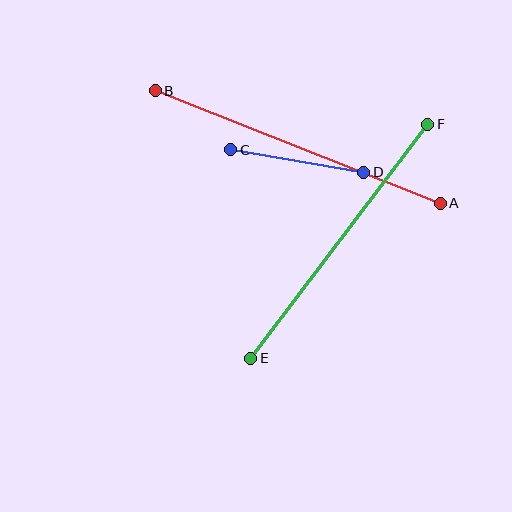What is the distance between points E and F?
The distance is approximately 294 pixels.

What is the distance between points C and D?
The distance is approximately 135 pixels.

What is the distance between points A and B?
The distance is approximately 307 pixels.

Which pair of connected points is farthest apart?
Points A and B are farthest apart.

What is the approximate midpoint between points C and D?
The midpoint is at approximately (297, 161) pixels.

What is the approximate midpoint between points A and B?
The midpoint is at approximately (298, 147) pixels.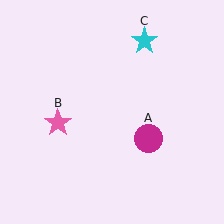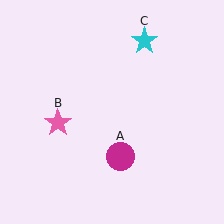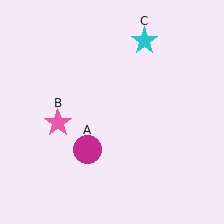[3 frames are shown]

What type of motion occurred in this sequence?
The magenta circle (object A) rotated clockwise around the center of the scene.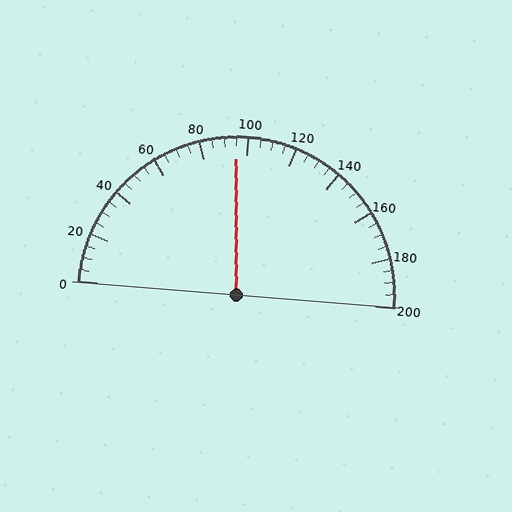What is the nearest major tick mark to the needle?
The nearest major tick mark is 100.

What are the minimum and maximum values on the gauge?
The gauge ranges from 0 to 200.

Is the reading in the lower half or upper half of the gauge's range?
The reading is in the lower half of the range (0 to 200).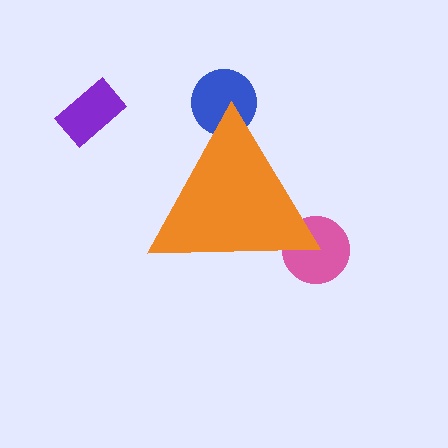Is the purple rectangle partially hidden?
No, the purple rectangle is fully visible.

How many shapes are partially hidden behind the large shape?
2 shapes are partially hidden.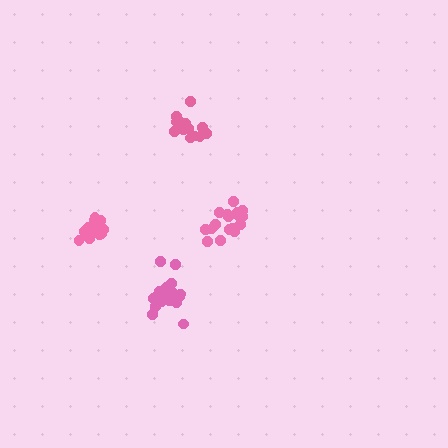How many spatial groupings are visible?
There are 4 spatial groupings.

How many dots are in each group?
Group 1: 14 dots, Group 2: 20 dots, Group 3: 17 dots, Group 4: 15 dots (66 total).